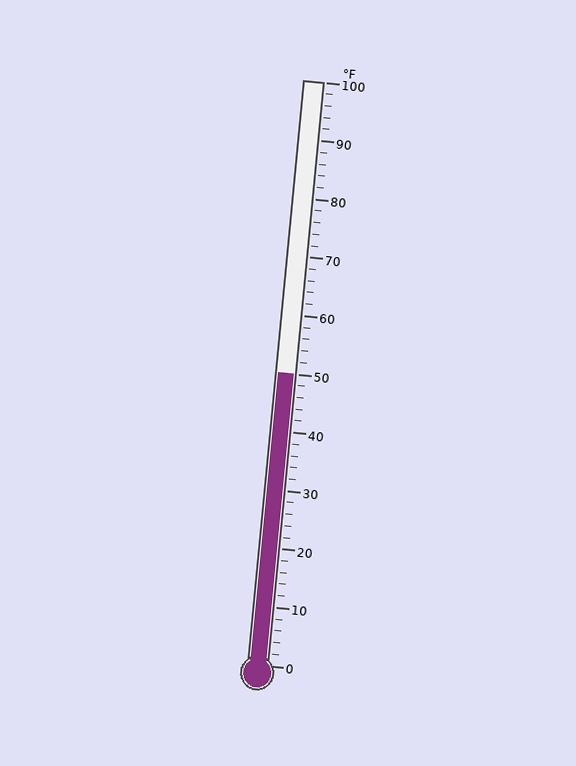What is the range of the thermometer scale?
The thermometer scale ranges from 0°F to 100°F.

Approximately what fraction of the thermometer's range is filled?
The thermometer is filled to approximately 50% of its range.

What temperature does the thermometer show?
The thermometer shows approximately 50°F.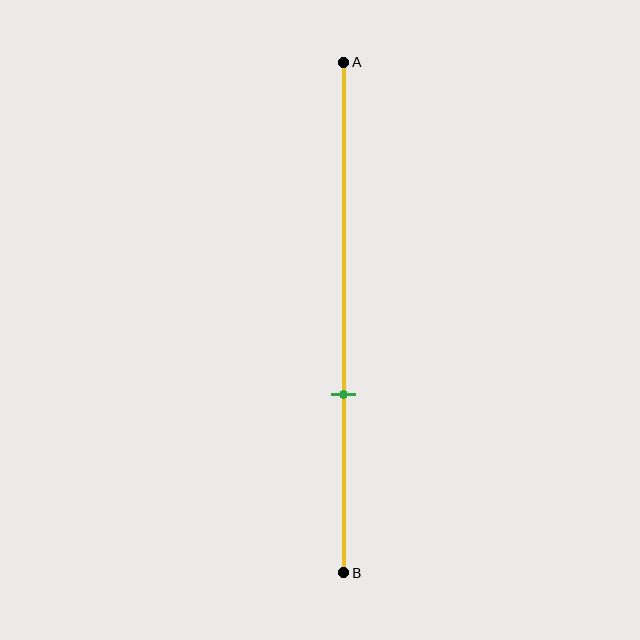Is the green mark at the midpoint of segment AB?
No, the mark is at about 65% from A, not at the 50% midpoint.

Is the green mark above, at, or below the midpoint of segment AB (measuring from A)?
The green mark is below the midpoint of segment AB.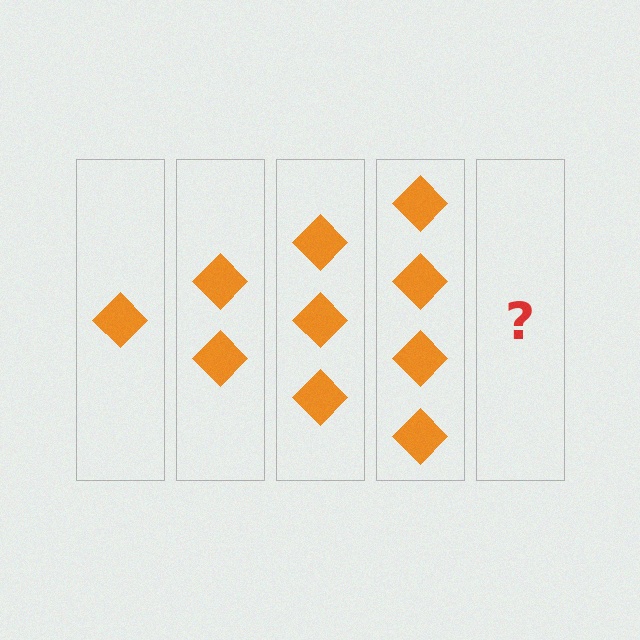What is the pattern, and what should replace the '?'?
The pattern is that each step adds one more diamond. The '?' should be 5 diamonds.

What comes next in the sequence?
The next element should be 5 diamonds.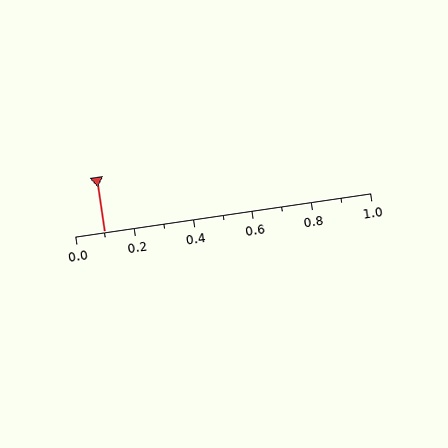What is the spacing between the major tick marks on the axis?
The major ticks are spaced 0.2 apart.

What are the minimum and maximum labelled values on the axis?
The axis runs from 0.0 to 1.0.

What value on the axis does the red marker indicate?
The marker indicates approximately 0.1.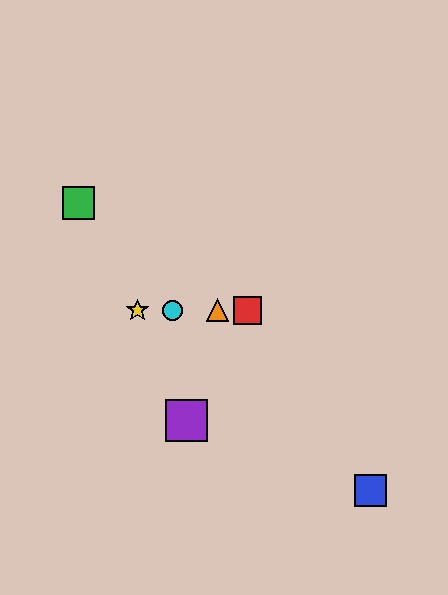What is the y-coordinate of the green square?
The green square is at y≈203.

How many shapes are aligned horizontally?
4 shapes (the red square, the yellow star, the orange triangle, the cyan circle) are aligned horizontally.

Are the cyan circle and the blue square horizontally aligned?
No, the cyan circle is at y≈310 and the blue square is at y≈490.